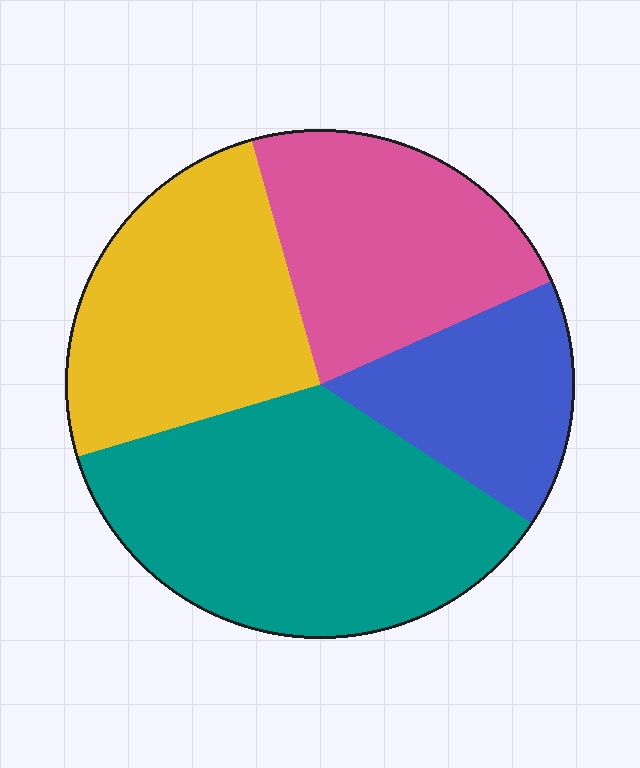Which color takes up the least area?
Blue, at roughly 15%.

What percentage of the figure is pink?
Pink takes up about one quarter (1/4) of the figure.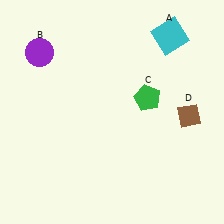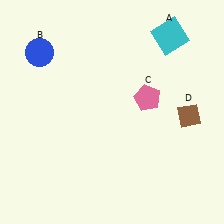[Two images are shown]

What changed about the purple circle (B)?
In Image 1, B is purple. In Image 2, it changed to blue.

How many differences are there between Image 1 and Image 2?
There are 2 differences between the two images.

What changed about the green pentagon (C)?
In Image 1, C is green. In Image 2, it changed to pink.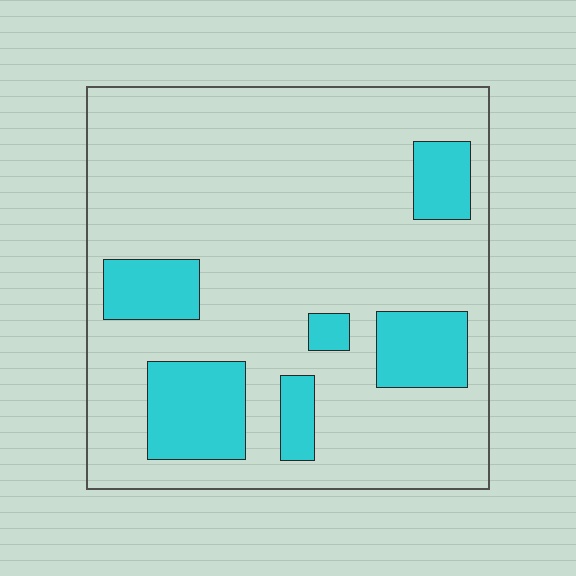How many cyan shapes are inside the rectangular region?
6.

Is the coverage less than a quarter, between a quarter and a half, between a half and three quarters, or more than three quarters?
Less than a quarter.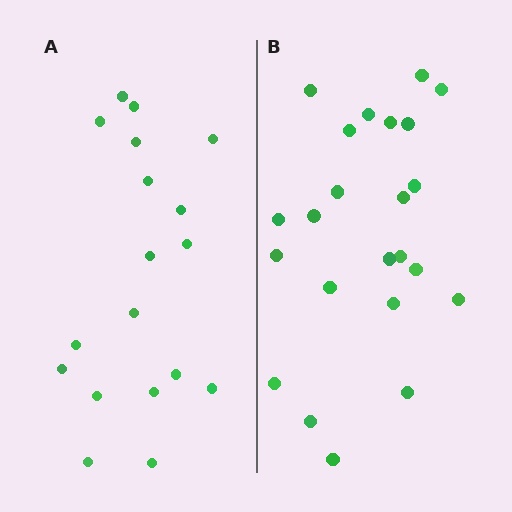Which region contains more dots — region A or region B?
Region B (the right region) has more dots.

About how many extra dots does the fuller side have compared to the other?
Region B has about 5 more dots than region A.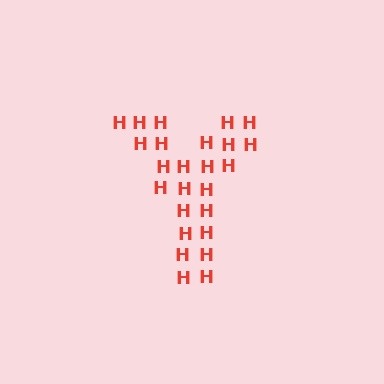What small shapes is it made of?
It is made of small letter H's.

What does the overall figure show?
The overall figure shows the letter Y.